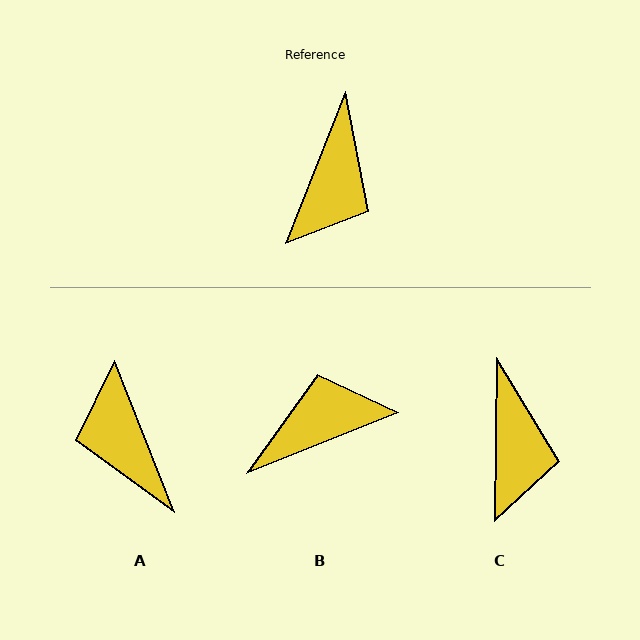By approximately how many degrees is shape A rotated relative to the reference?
Approximately 137 degrees clockwise.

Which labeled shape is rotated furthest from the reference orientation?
A, about 137 degrees away.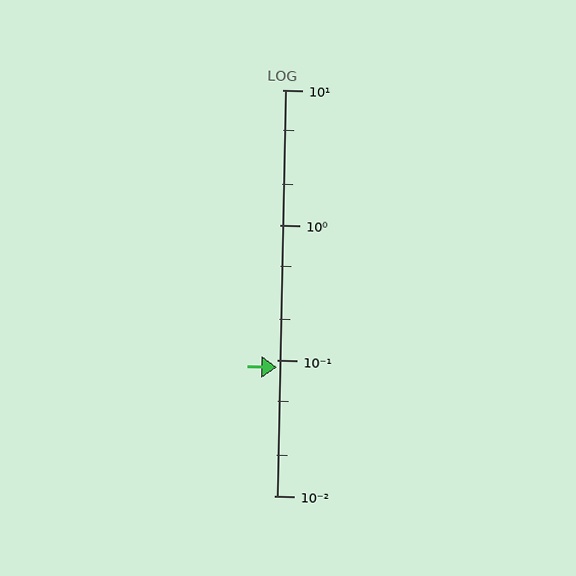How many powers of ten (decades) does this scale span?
The scale spans 3 decades, from 0.01 to 10.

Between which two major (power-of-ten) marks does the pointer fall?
The pointer is between 0.01 and 0.1.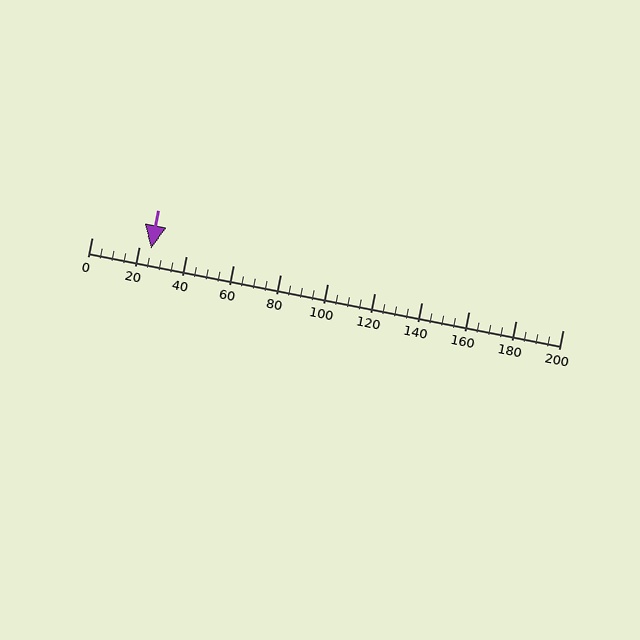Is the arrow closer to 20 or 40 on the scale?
The arrow is closer to 20.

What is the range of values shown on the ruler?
The ruler shows values from 0 to 200.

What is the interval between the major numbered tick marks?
The major tick marks are spaced 20 units apart.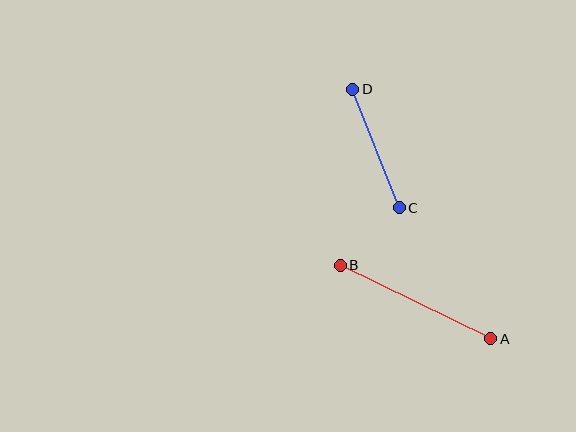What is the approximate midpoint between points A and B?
The midpoint is at approximately (416, 302) pixels.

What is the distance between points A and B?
The distance is approximately 167 pixels.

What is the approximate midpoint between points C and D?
The midpoint is at approximately (376, 149) pixels.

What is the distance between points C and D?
The distance is approximately 127 pixels.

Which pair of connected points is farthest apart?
Points A and B are farthest apart.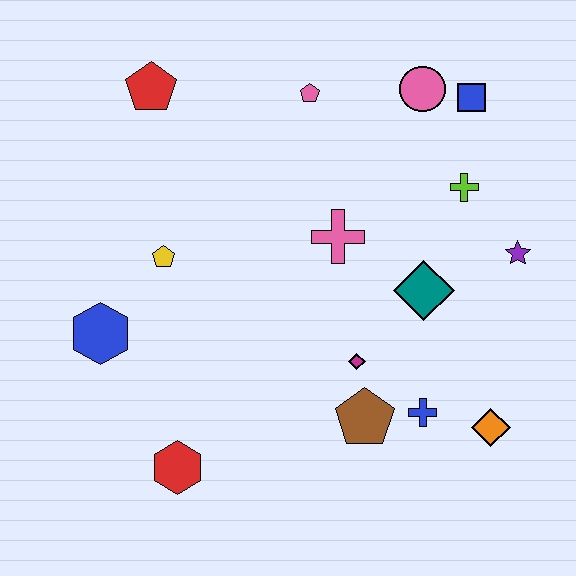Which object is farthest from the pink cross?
The red hexagon is farthest from the pink cross.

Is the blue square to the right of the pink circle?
Yes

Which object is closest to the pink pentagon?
The pink circle is closest to the pink pentagon.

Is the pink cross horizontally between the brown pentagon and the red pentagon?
Yes